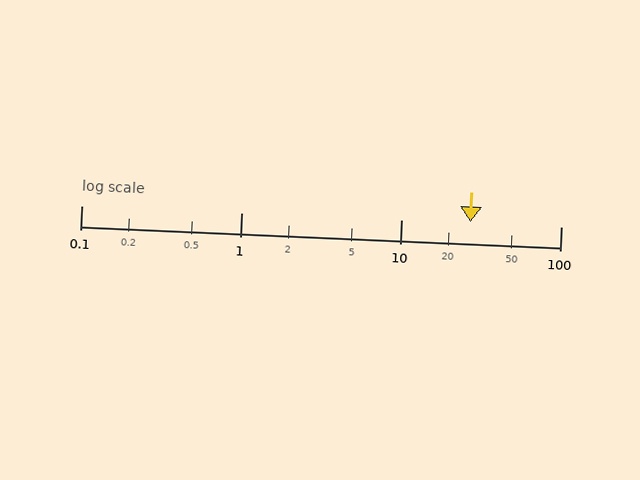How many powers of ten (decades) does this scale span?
The scale spans 3 decades, from 0.1 to 100.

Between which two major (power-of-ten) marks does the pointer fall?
The pointer is between 10 and 100.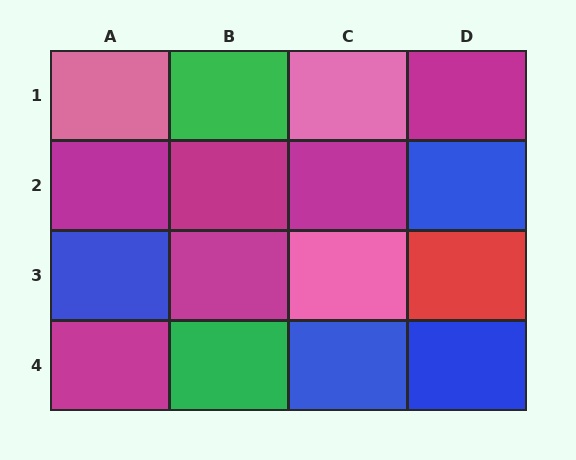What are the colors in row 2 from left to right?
Magenta, magenta, magenta, blue.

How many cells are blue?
4 cells are blue.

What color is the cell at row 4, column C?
Blue.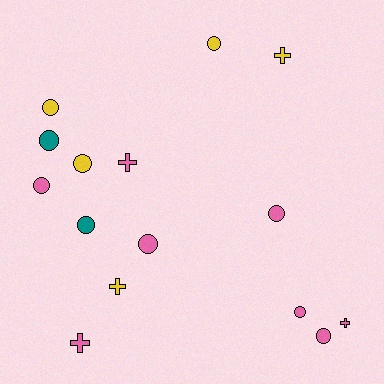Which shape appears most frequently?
Circle, with 10 objects.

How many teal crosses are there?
There are no teal crosses.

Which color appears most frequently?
Pink, with 8 objects.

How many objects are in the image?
There are 15 objects.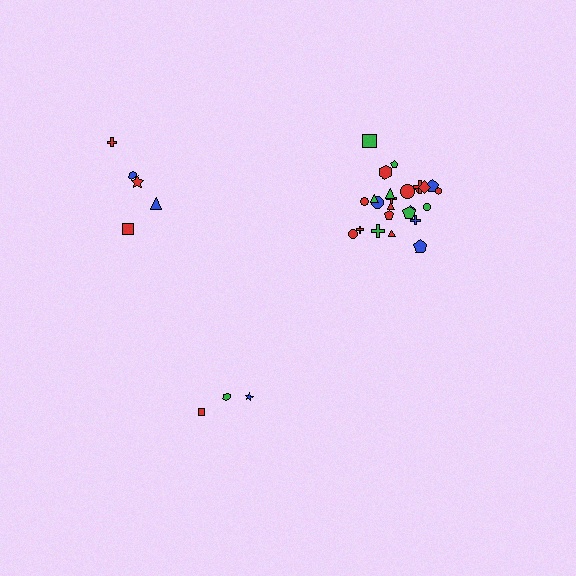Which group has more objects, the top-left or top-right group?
The top-right group.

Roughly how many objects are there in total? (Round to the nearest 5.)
Roughly 35 objects in total.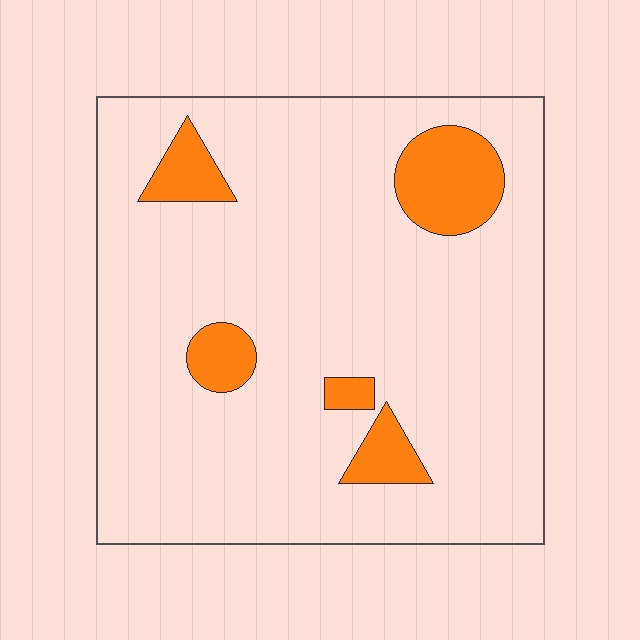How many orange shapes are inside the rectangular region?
5.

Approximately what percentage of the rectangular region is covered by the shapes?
Approximately 10%.